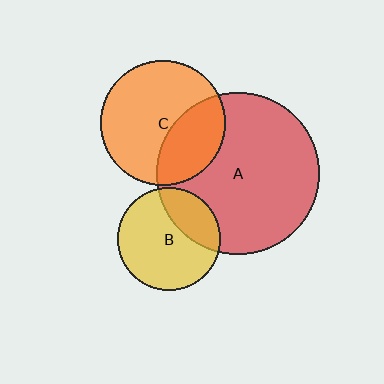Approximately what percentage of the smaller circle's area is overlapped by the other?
Approximately 30%.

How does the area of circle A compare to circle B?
Approximately 2.5 times.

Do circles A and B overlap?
Yes.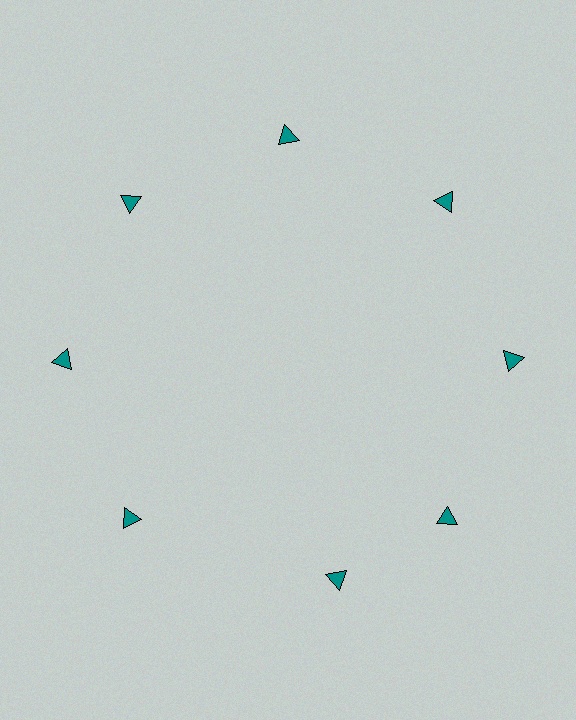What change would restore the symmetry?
The symmetry would be restored by rotating it back into even spacing with its neighbors so that all 8 triangles sit at equal angles and equal distance from the center.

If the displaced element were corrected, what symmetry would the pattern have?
It would have 8-fold rotational symmetry — the pattern would map onto itself every 45 degrees.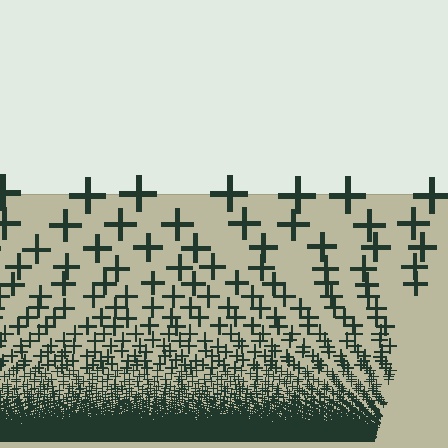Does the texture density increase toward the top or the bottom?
Density increases toward the bottom.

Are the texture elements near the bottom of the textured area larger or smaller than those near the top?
Smaller. The gradient is inverted — elements near the bottom are smaller and denser.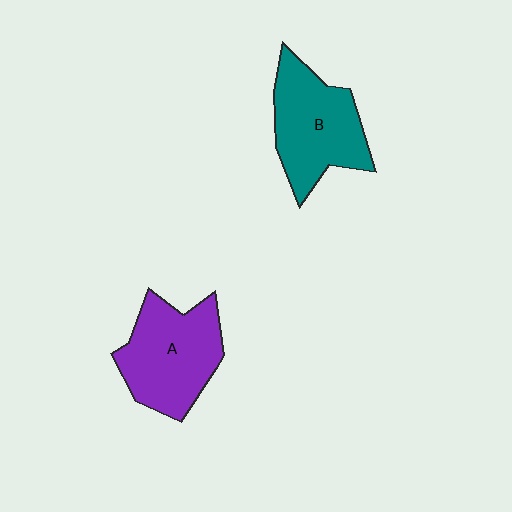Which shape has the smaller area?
Shape B (teal).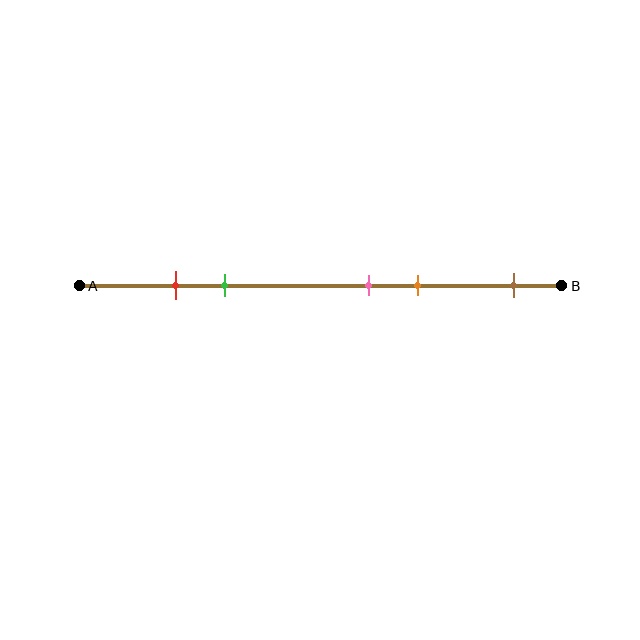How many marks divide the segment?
There are 5 marks dividing the segment.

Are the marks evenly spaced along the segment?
No, the marks are not evenly spaced.